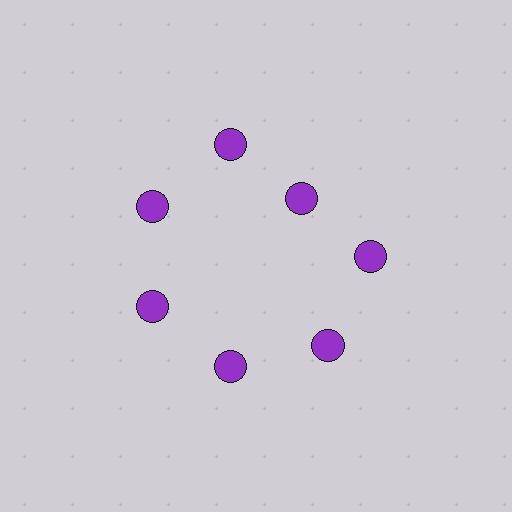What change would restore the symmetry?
The symmetry would be restored by moving it outward, back onto the ring so that all 7 circles sit at equal angles and equal distance from the center.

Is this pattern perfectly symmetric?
No. The 7 purple circles are arranged in a ring, but one element near the 1 o'clock position is pulled inward toward the center, breaking the 7-fold rotational symmetry.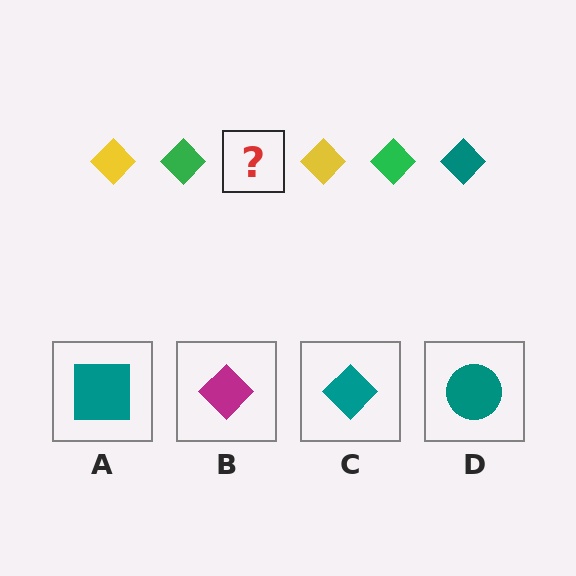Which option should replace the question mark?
Option C.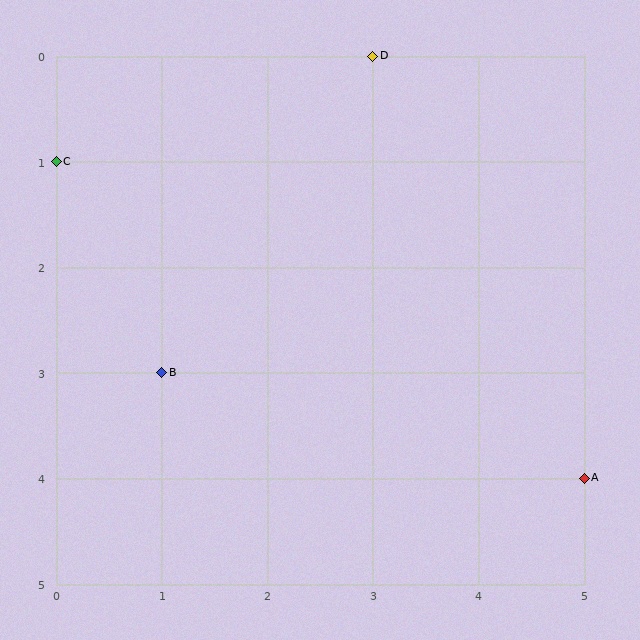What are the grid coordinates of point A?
Point A is at grid coordinates (5, 4).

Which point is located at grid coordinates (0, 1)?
Point C is at (0, 1).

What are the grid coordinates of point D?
Point D is at grid coordinates (3, 0).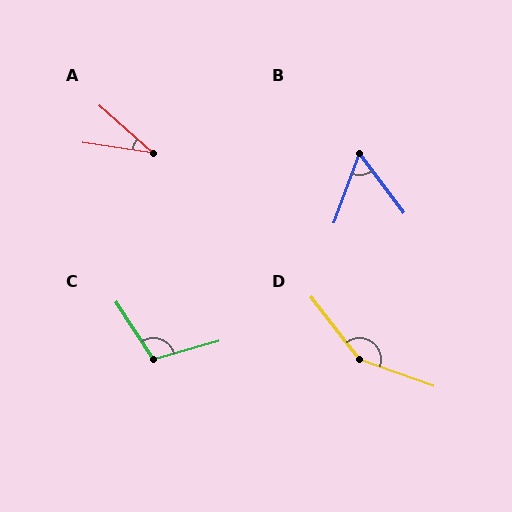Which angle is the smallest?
A, at approximately 33 degrees.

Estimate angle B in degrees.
Approximately 57 degrees.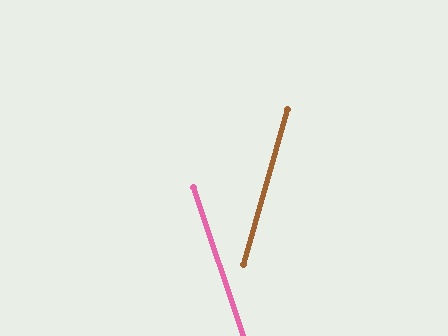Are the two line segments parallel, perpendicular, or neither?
Neither parallel nor perpendicular — they differ by about 35°.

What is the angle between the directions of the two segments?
Approximately 35 degrees.